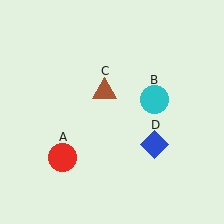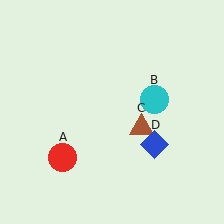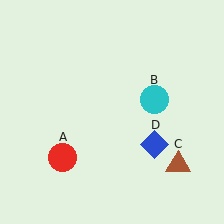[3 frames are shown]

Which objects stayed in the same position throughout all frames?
Red circle (object A) and cyan circle (object B) and blue diamond (object D) remained stationary.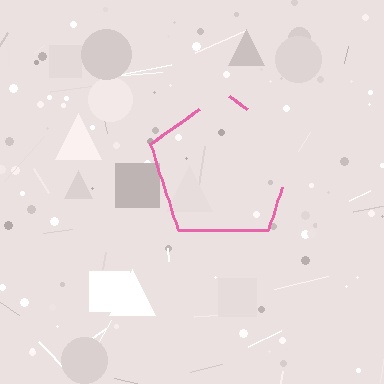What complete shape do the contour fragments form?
The contour fragments form a pentagon.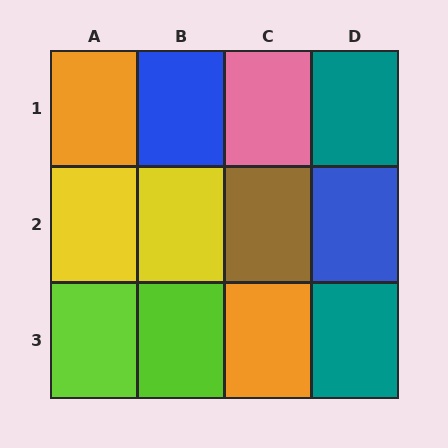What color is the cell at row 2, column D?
Blue.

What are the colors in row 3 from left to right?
Lime, lime, orange, teal.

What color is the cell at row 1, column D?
Teal.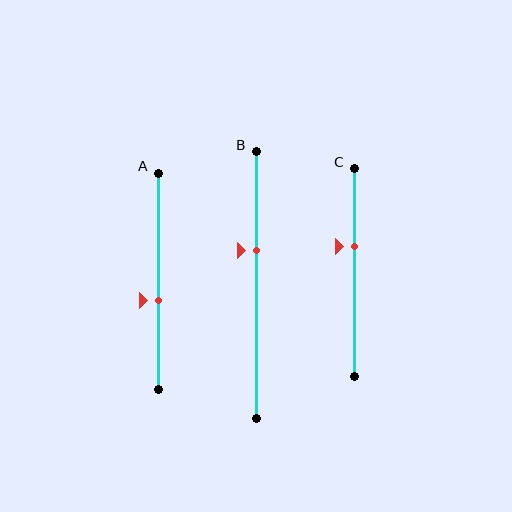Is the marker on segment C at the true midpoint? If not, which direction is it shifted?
No, the marker on segment C is shifted upward by about 13% of the segment length.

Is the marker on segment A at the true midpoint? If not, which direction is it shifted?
No, the marker on segment A is shifted downward by about 9% of the segment length.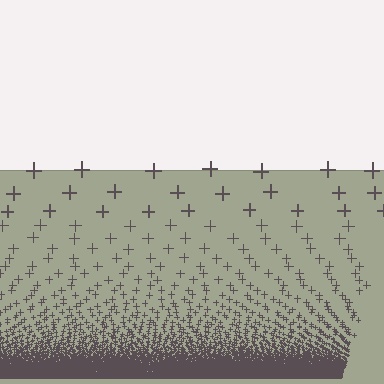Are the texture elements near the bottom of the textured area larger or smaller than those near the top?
Smaller. The gradient is inverted — elements near the bottom are smaller and denser.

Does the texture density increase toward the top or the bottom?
Density increases toward the bottom.